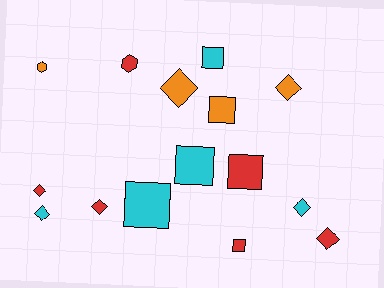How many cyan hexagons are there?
There are no cyan hexagons.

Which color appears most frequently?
Red, with 6 objects.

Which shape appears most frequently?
Diamond, with 7 objects.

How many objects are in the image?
There are 15 objects.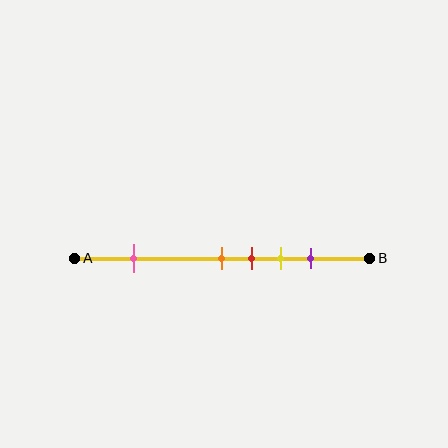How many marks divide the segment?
There are 5 marks dividing the segment.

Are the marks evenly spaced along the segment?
No, the marks are not evenly spaced.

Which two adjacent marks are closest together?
The orange and red marks are the closest adjacent pair.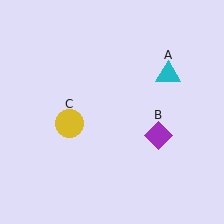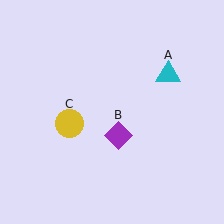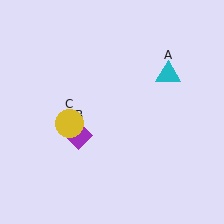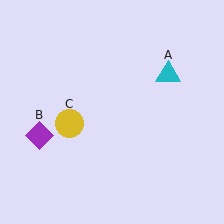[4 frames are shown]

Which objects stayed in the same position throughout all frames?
Cyan triangle (object A) and yellow circle (object C) remained stationary.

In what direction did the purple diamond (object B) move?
The purple diamond (object B) moved left.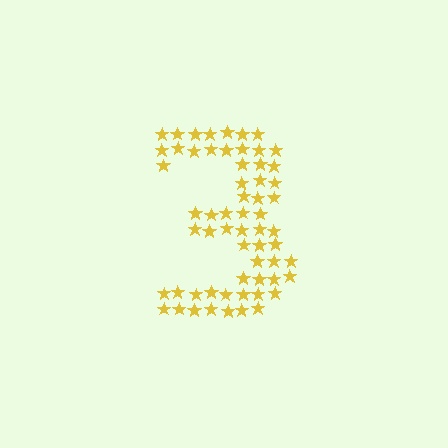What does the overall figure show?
The overall figure shows the digit 3.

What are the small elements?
The small elements are stars.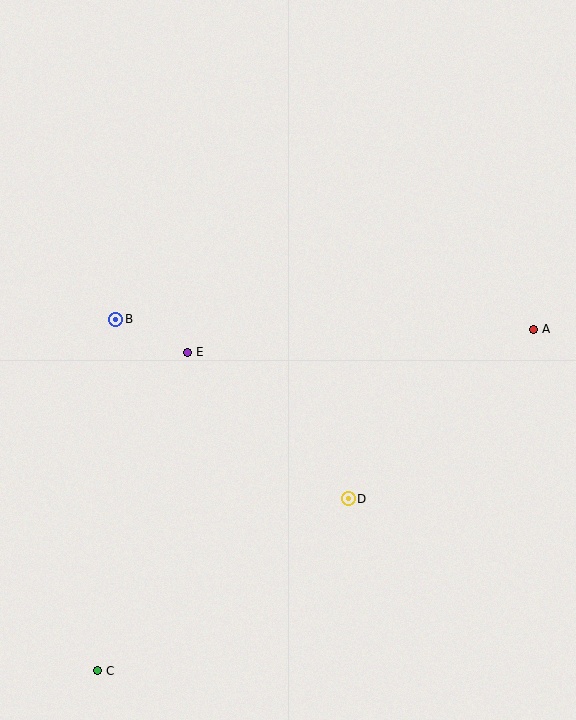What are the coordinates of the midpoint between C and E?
The midpoint between C and E is at (142, 512).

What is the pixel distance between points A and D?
The distance between A and D is 251 pixels.